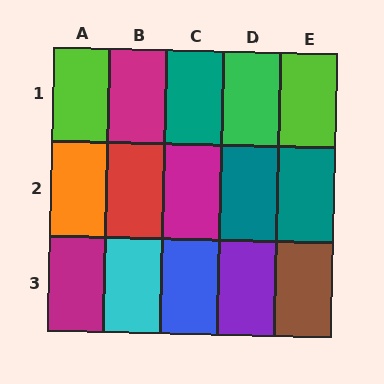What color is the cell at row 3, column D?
Purple.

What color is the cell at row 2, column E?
Teal.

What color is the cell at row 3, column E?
Brown.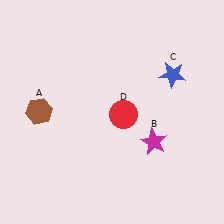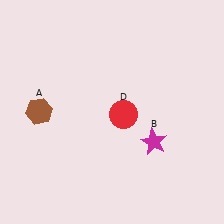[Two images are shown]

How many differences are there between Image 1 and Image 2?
There is 1 difference between the two images.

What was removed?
The blue star (C) was removed in Image 2.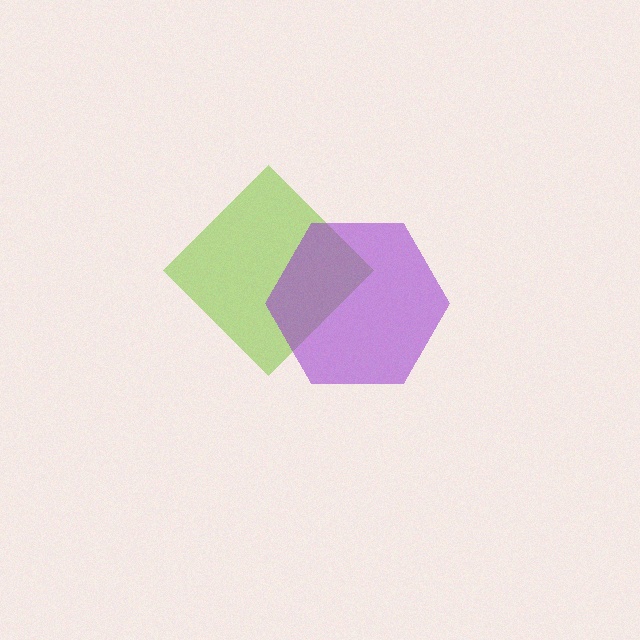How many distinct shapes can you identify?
There are 2 distinct shapes: a lime diamond, a purple hexagon.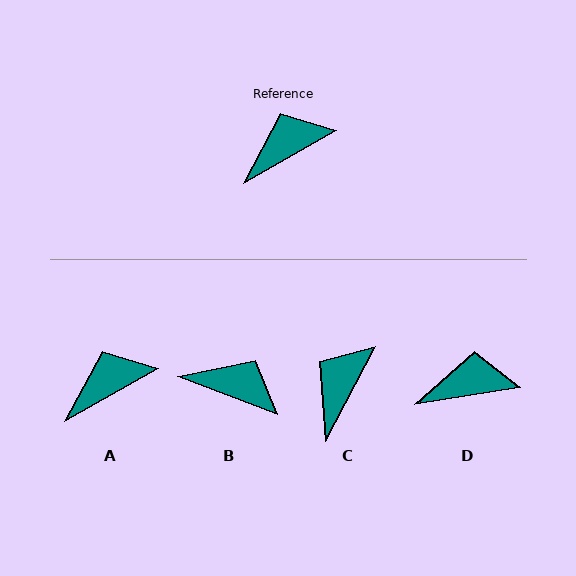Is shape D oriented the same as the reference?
No, it is off by about 20 degrees.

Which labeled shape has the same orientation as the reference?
A.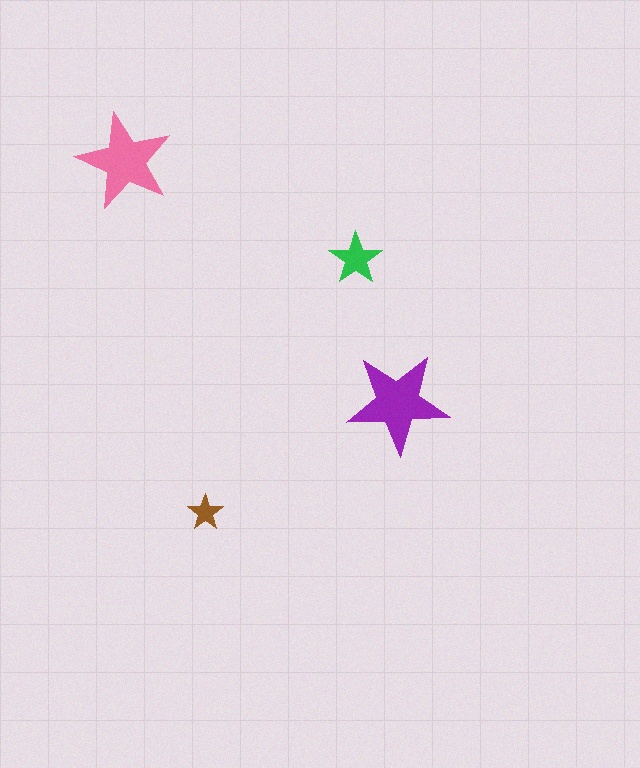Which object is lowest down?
The brown star is bottommost.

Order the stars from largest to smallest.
the purple one, the pink one, the green one, the brown one.